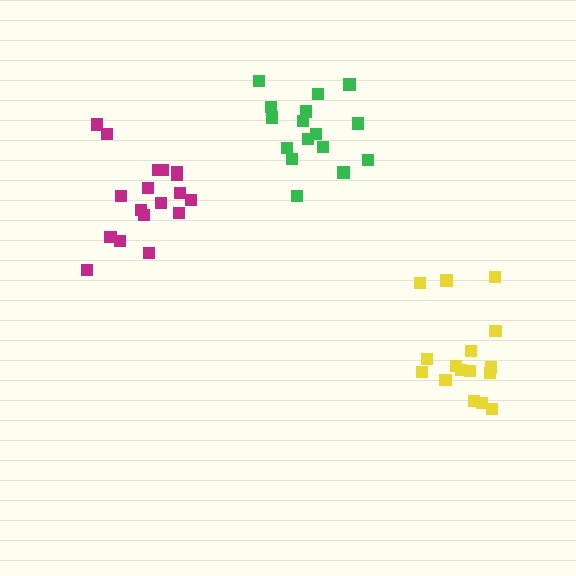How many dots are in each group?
Group 1: 16 dots, Group 2: 16 dots, Group 3: 18 dots (50 total).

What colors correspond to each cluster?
The clusters are colored: yellow, green, magenta.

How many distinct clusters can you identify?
There are 3 distinct clusters.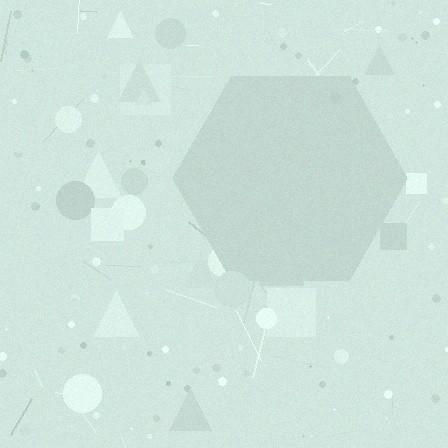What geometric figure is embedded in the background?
A hexagon is embedded in the background.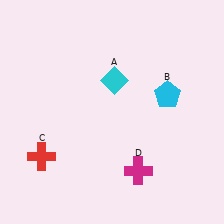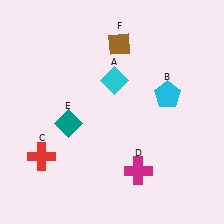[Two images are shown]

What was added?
A teal diamond (E), a brown diamond (F) were added in Image 2.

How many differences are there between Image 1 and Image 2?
There are 2 differences between the two images.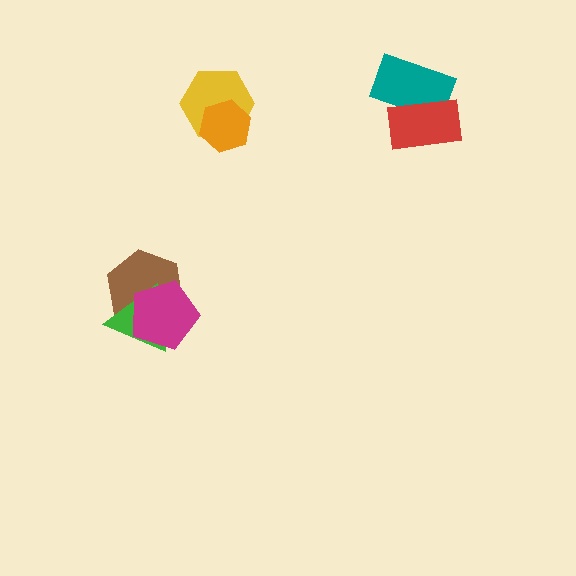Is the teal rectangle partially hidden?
Yes, it is partially covered by another shape.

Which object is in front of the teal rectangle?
The red rectangle is in front of the teal rectangle.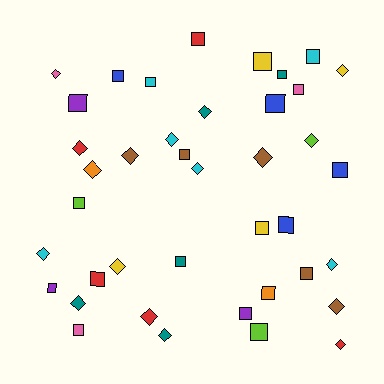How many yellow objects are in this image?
There are 4 yellow objects.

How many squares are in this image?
There are 22 squares.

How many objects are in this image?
There are 40 objects.